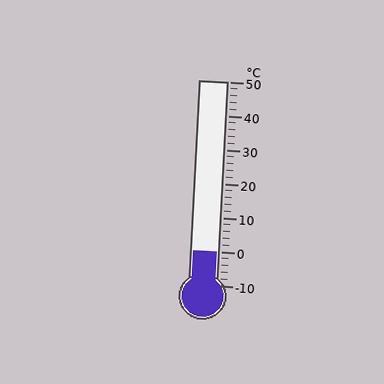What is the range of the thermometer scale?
The thermometer scale ranges from -10°C to 50°C.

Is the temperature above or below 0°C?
The temperature is at 0°C.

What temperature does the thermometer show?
The thermometer shows approximately 0°C.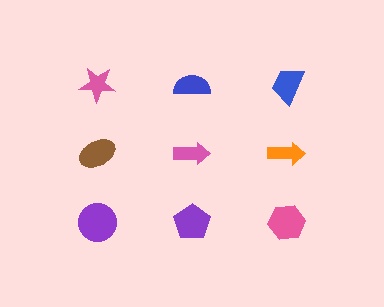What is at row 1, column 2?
A blue semicircle.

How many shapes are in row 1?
3 shapes.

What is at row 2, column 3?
An orange arrow.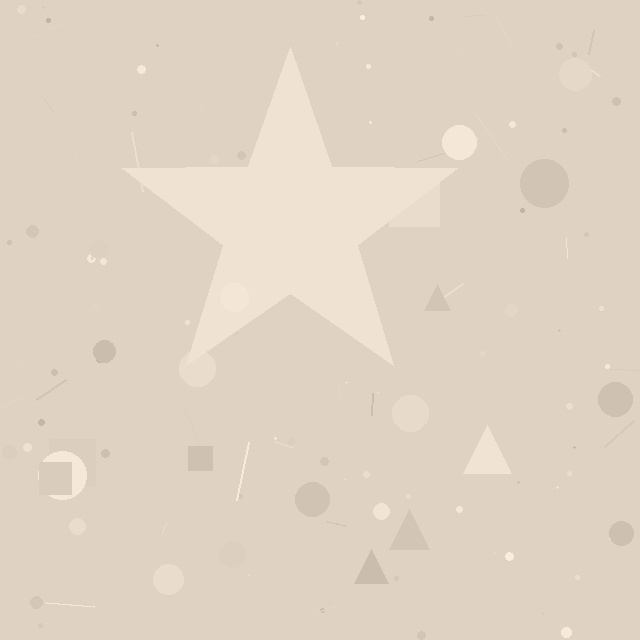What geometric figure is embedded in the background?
A star is embedded in the background.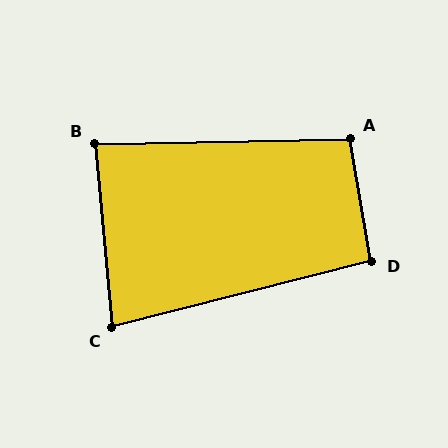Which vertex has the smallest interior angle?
C, at approximately 81 degrees.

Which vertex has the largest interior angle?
A, at approximately 99 degrees.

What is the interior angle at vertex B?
Approximately 86 degrees (approximately right).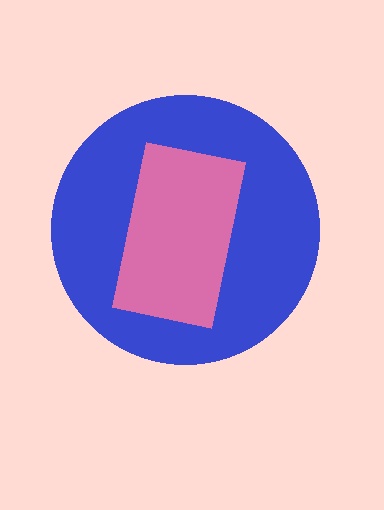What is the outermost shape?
The blue circle.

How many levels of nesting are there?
2.